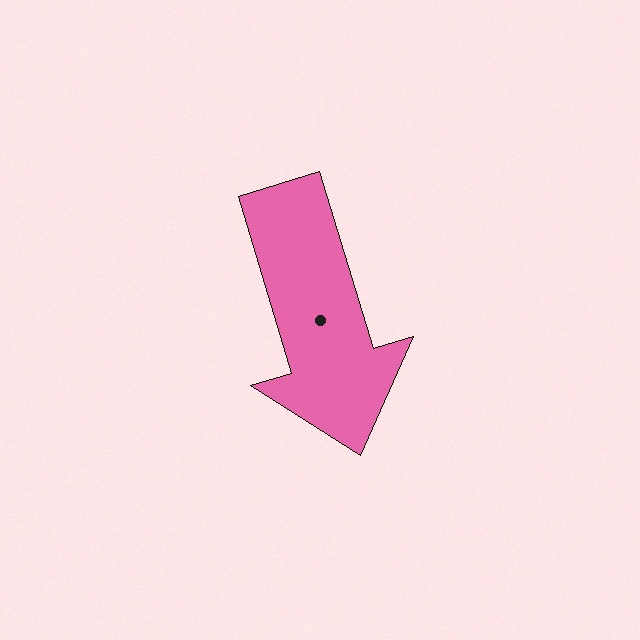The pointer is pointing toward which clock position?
Roughly 5 o'clock.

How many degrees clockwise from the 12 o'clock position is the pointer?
Approximately 163 degrees.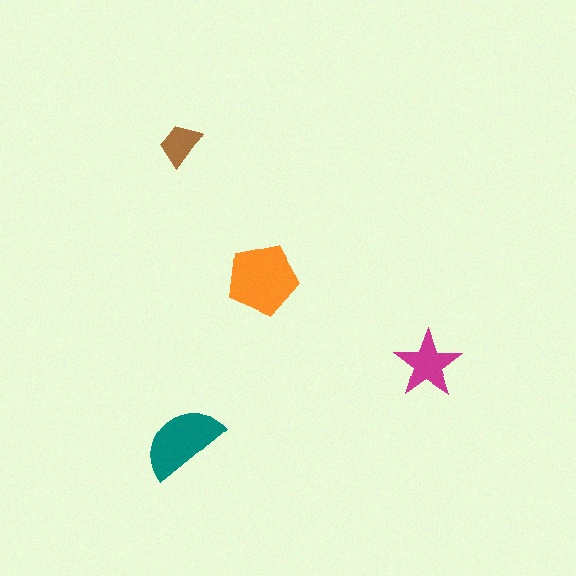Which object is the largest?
The orange pentagon.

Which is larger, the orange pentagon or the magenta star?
The orange pentagon.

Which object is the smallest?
The brown trapezoid.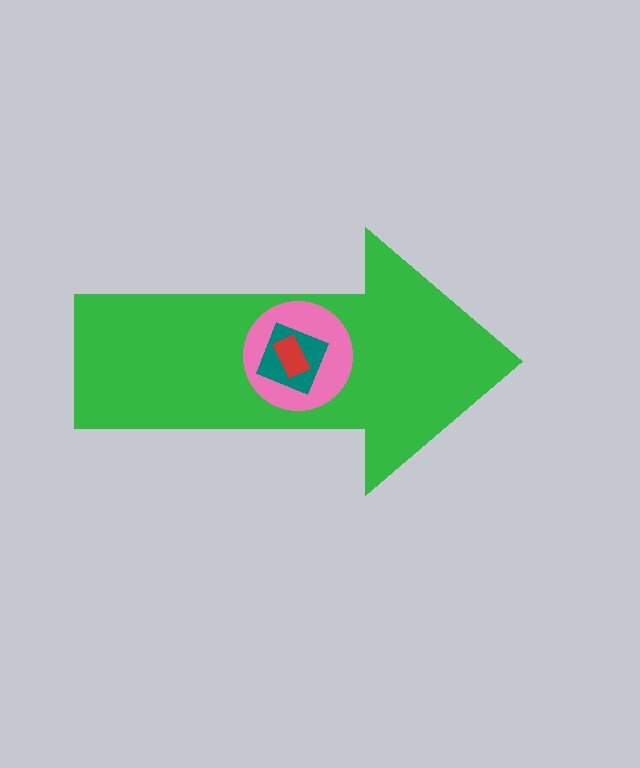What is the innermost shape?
The red rectangle.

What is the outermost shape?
The green arrow.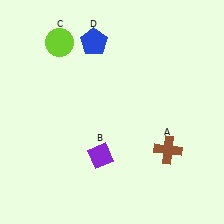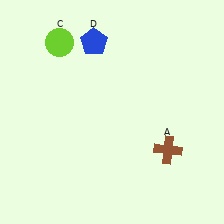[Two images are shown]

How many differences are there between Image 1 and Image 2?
There is 1 difference between the two images.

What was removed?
The purple diamond (B) was removed in Image 2.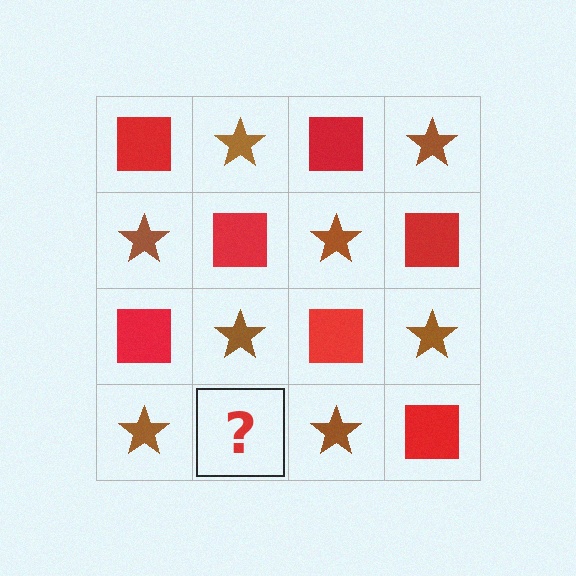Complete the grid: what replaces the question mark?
The question mark should be replaced with a red square.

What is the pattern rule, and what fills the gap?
The rule is that it alternates red square and brown star in a checkerboard pattern. The gap should be filled with a red square.